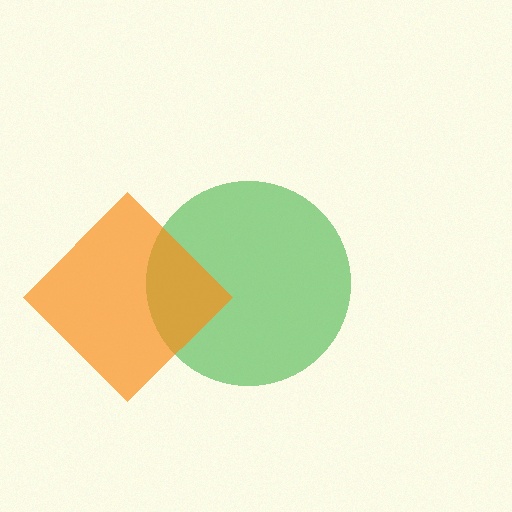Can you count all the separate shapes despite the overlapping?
Yes, there are 2 separate shapes.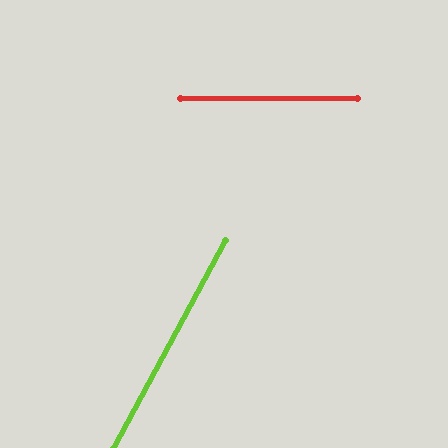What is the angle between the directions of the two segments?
Approximately 62 degrees.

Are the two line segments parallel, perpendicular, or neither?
Neither parallel nor perpendicular — they differ by about 62°.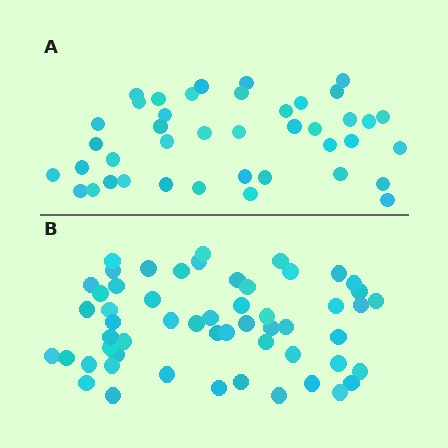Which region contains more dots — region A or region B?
Region B (the bottom region) has more dots.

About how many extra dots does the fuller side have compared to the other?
Region B has approximately 15 more dots than region A.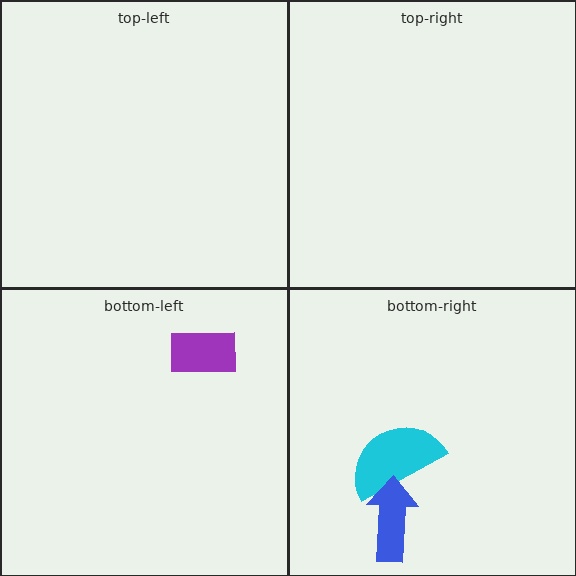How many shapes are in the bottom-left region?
1.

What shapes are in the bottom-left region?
The purple rectangle.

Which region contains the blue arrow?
The bottom-right region.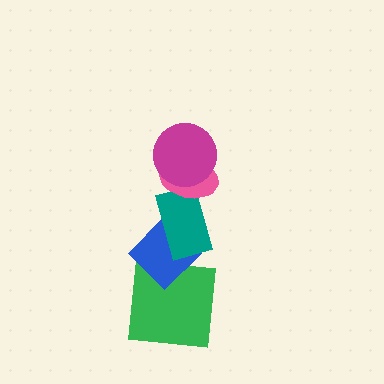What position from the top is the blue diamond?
The blue diamond is 4th from the top.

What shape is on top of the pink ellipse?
The magenta circle is on top of the pink ellipse.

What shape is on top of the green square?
The blue diamond is on top of the green square.